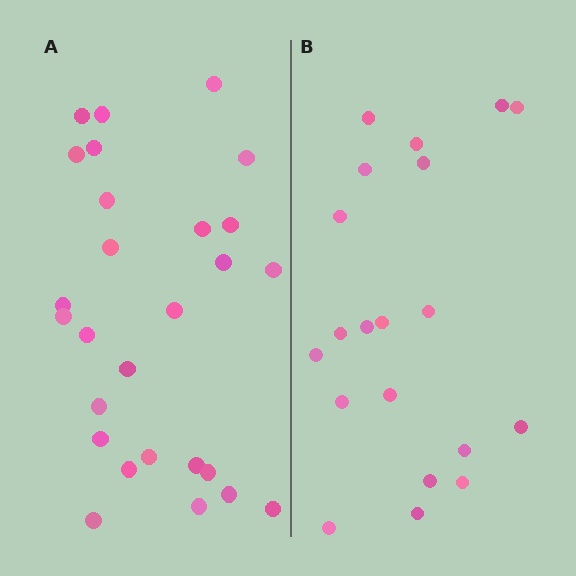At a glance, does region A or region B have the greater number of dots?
Region A (the left region) has more dots.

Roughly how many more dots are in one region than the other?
Region A has roughly 8 or so more dots than region B.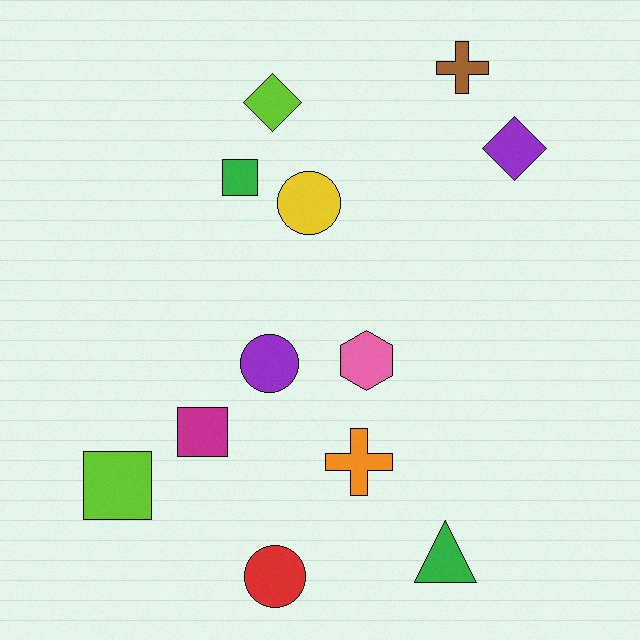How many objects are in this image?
There are 12 objects.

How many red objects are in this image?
There is 1 red object.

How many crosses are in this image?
There are 2 crosses.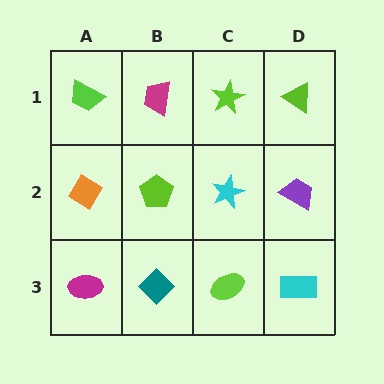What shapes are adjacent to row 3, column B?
A lime pentagon (row 2, column B), a magenta ellipse (row 3, column A), a lime ellipse (row 3, column C).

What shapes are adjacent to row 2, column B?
A magenta trapezoid (row 1, column B), a teal diamond (row 3, column B), an orange diamond (row 2, column A), a cyan star (row 2, column C).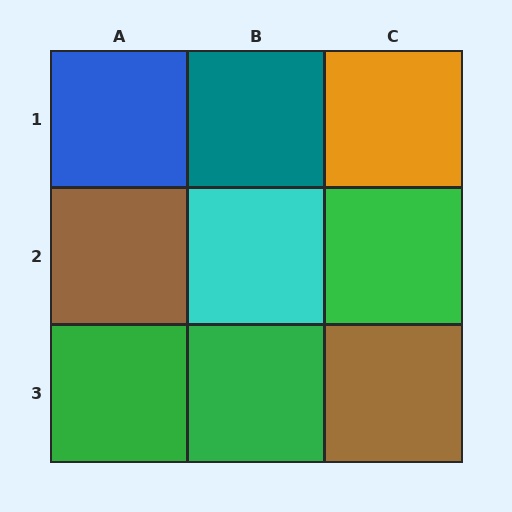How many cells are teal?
1 cell is teal.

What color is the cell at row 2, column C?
Green.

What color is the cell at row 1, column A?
Blue.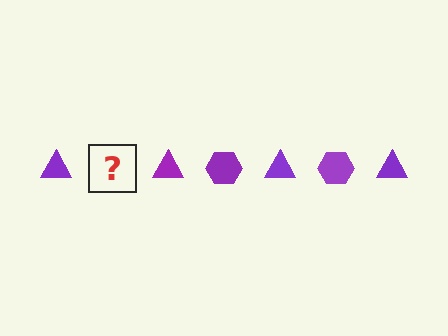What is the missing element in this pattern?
The missing element is a purple hexagon.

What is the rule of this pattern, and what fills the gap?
The rule is that the pattern cycles through triangle, hexagon shapes in purple. The gap should be filled with a purple hexagon.